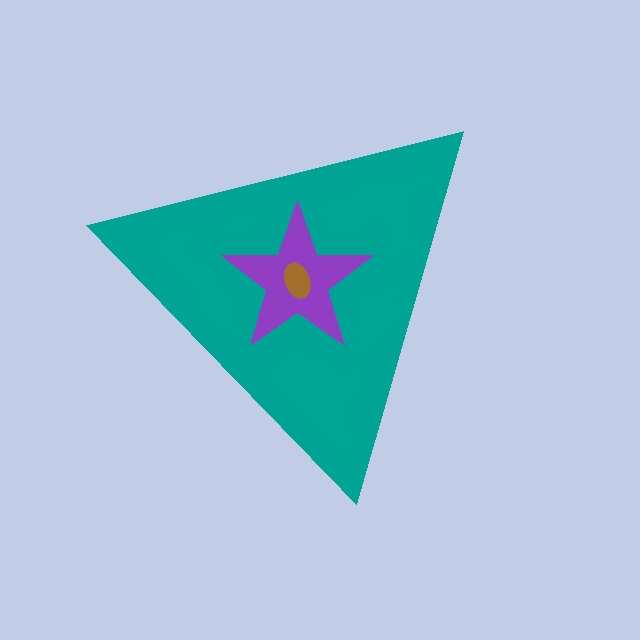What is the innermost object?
The brown ellipse.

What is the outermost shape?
The teal triangle.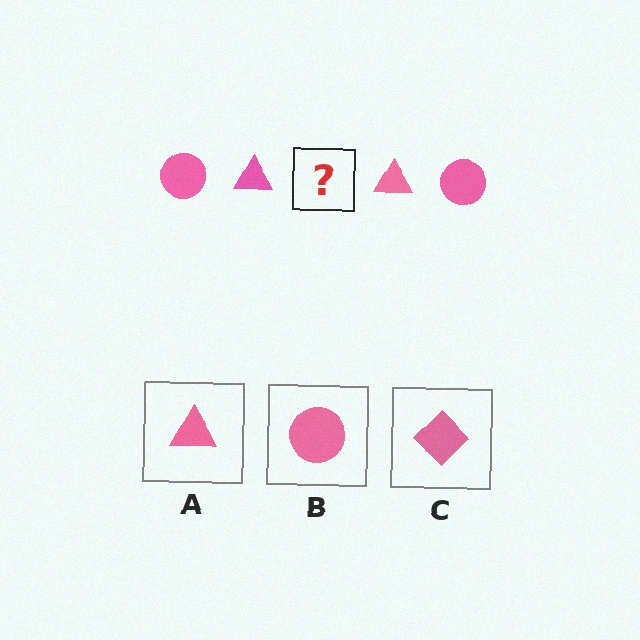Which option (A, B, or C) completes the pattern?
B.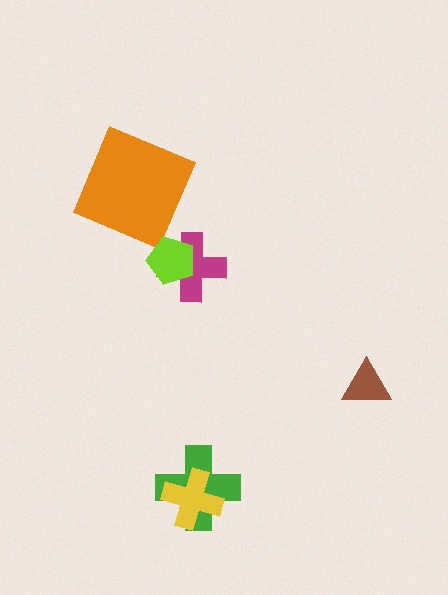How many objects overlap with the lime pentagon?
1 object overlaps with the lime pentagon.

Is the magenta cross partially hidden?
Yes, it is partially covered by another shape.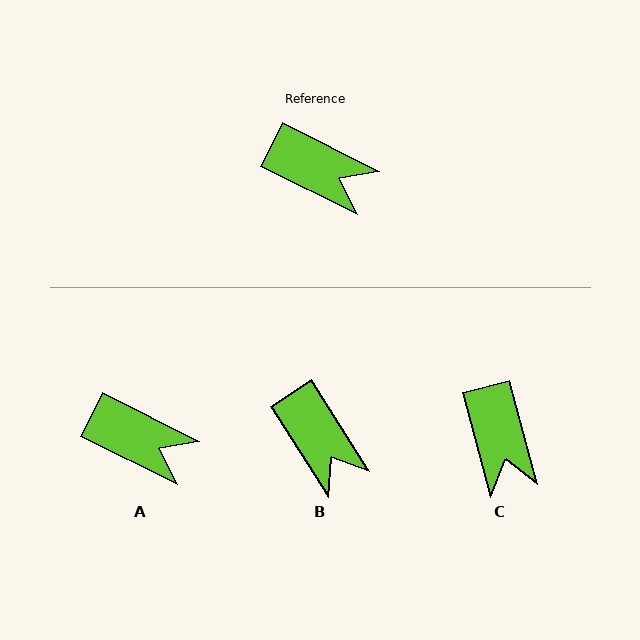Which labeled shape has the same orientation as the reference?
A.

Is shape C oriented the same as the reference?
No, it is off by about 48 degrees.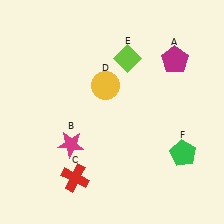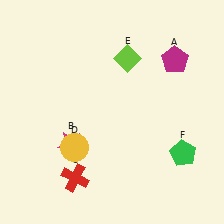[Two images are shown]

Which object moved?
The yellow circle (D) moved down.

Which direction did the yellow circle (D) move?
The yellow circle (D) moved down.